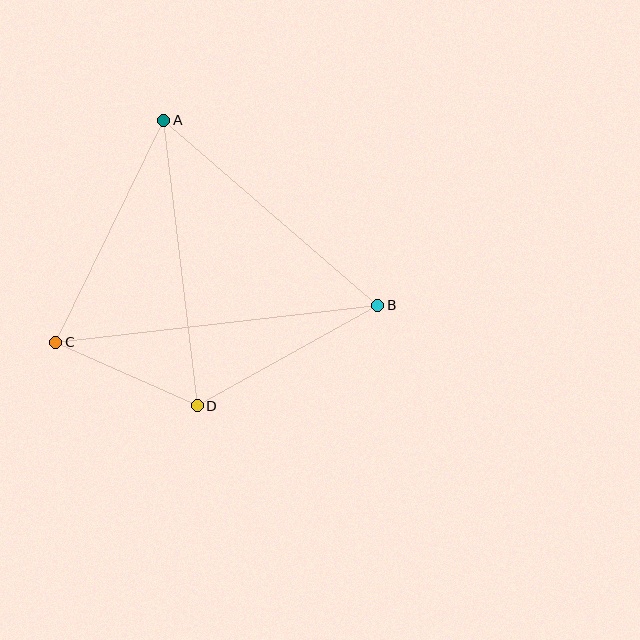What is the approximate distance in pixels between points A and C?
The distance between A and C is approximately 247 pixels.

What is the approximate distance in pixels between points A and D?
The distance between A and D is approximately 287 pixels.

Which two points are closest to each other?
Points C and D are closest to each other.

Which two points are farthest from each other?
Points B and C are farthest from each other.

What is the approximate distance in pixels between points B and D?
The distance between B and D is approximately 206 pixels.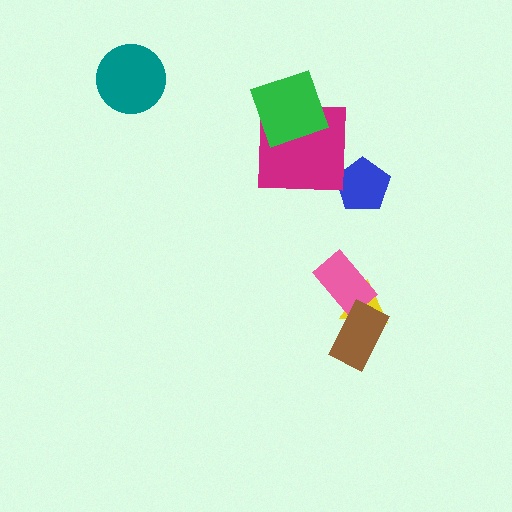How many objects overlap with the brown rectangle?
2 objects overlap with the brown rectangle.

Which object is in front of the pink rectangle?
The brown rectangle is in front of the pink rectangle.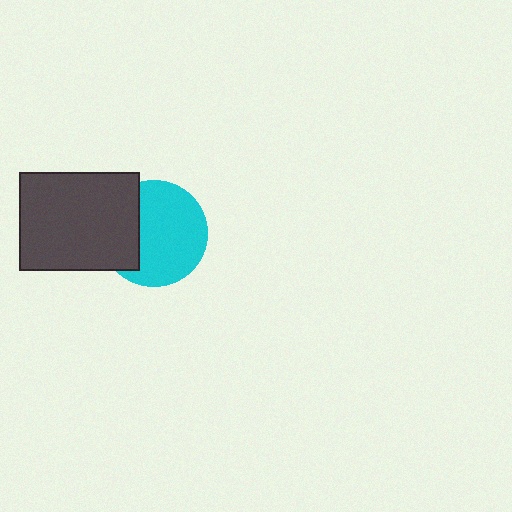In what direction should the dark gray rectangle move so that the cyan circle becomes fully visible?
The dark gray rectangle should move left. That is the shortest direction to clear the overlap and leave the cyan circle fully visible.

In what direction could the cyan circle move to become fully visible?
The cyan circle could move right. That would shift it out from behind the dark gray rectangle entirely.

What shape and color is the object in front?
The object in front is a dark gray rectangle.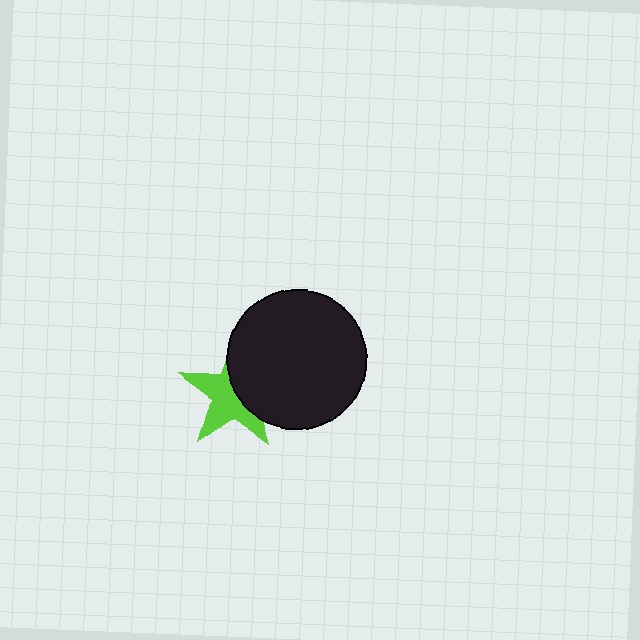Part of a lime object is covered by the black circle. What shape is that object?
It is a star.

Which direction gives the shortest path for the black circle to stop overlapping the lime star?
Moving right gives the shortest separation.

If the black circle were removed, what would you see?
You would see the complete lime star.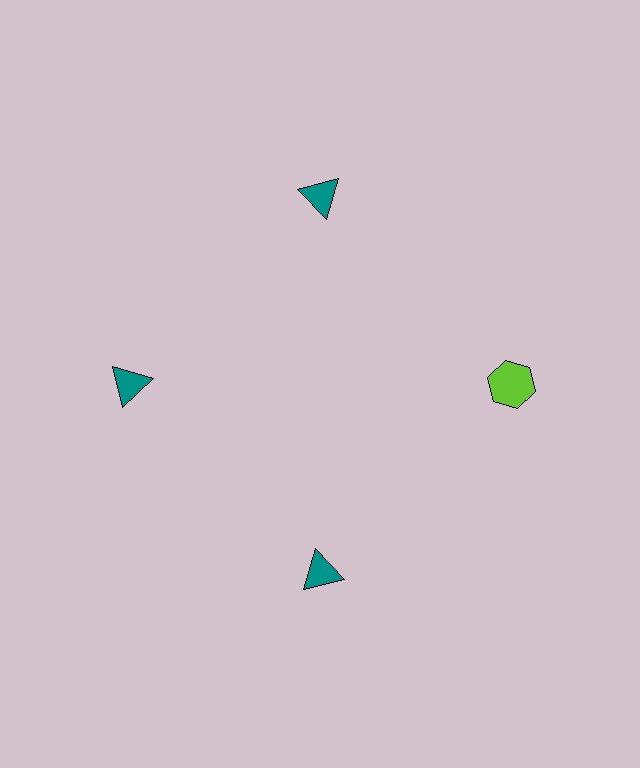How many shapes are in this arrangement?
There are 4 shapes arranged in a ring pattern.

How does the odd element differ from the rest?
It differs in both color (lime instead of teal) and shape (hexagon instead of triangle).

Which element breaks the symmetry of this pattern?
The lime hexagon at roughly the 3 o'clock position breaks the symmetry. All other shapes are teal triangles.